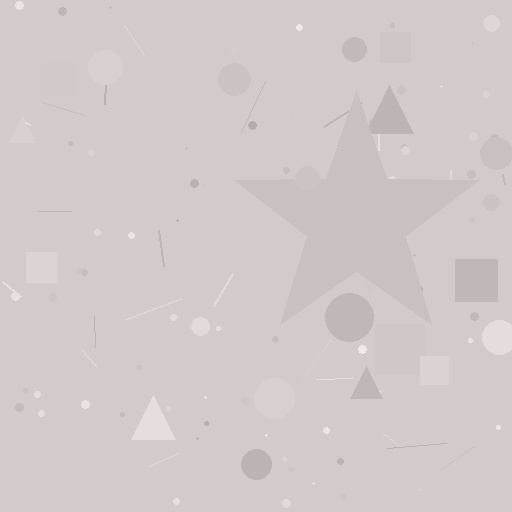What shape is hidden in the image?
A star is hidden in the image.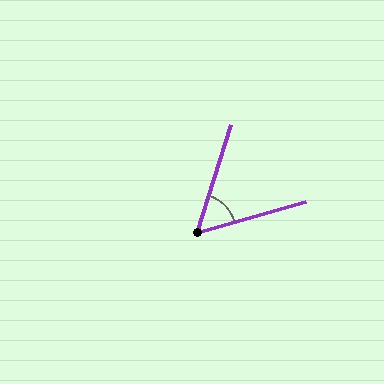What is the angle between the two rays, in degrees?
Approximately 57 degrees.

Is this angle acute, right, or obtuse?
It is acute.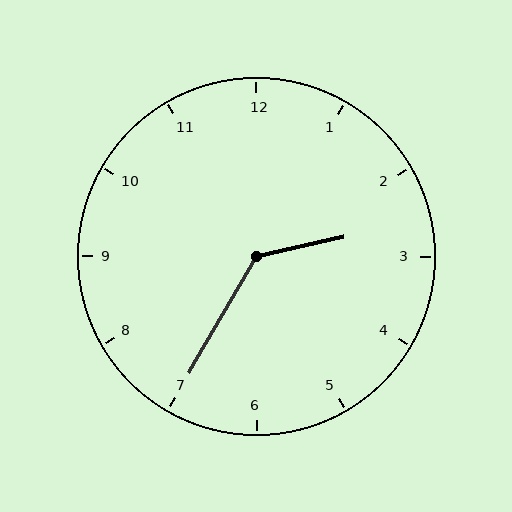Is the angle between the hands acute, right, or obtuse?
It is obtuse.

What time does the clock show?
2:35.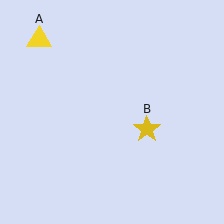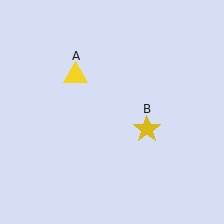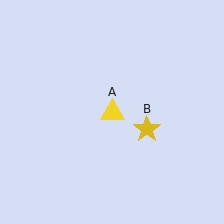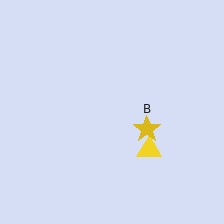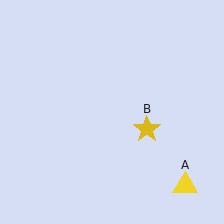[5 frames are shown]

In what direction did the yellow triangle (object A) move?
The yellow triangle (object A) moved down and to the right.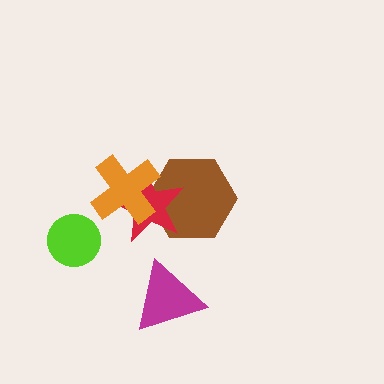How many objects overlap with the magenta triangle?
0 objects overlap with the magenta triangle.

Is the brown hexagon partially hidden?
Yes, it is partially covered by another shape.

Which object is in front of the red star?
The orange cross is in front of the red star.